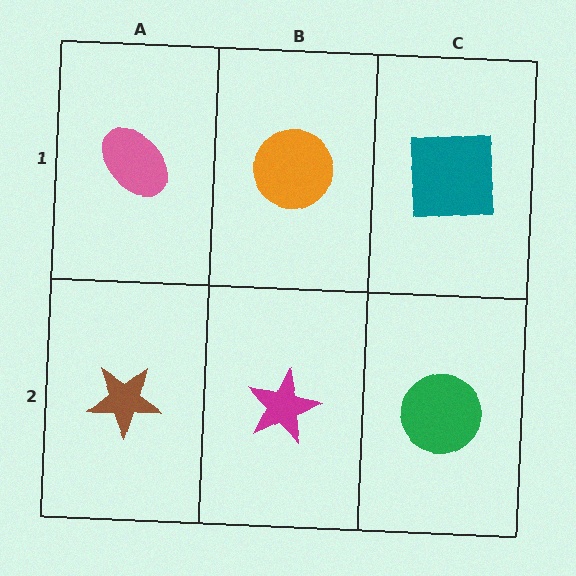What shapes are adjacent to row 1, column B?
A magenta star (row 2, column B), a pink ellipse (row 1, column A), a teal square (row 1, column C).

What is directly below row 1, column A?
A brown star.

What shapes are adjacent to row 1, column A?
A brown star (row 2, column A), an orange circle (row 1, column B).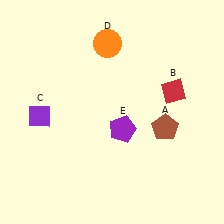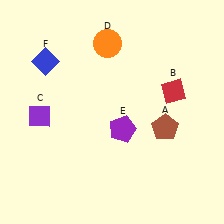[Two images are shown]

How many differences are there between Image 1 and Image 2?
There is 1 difference between the two images.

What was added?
A blue diamond (F) was added in Image 2.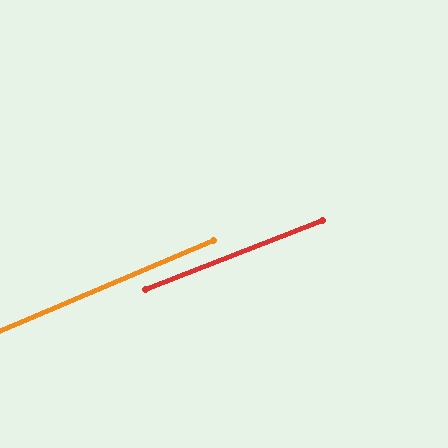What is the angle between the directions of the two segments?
Approximately 2 degrees.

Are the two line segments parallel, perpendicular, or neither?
Parallel — their directions differ by only 1.7°.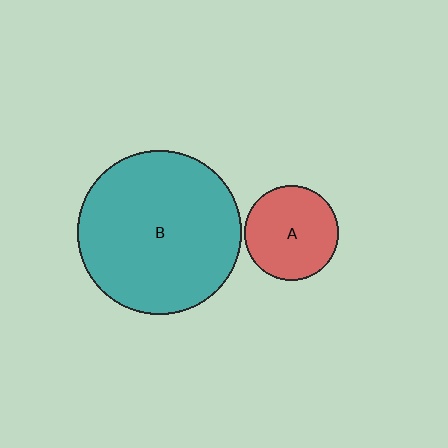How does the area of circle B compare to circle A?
Approximately 3.0 times.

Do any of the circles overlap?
No, none of the circles overlap.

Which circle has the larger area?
Circle B (teal).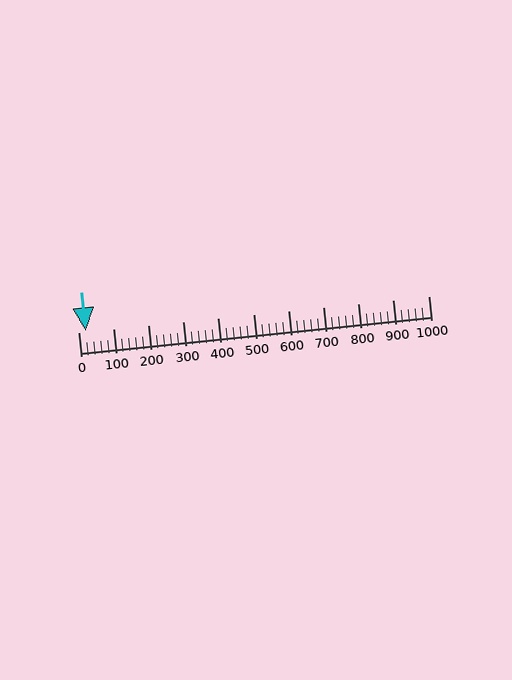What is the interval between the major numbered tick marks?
The major tick marks are spaced 100 units apart.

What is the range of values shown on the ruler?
The ruler shows values from 0 to 1000.